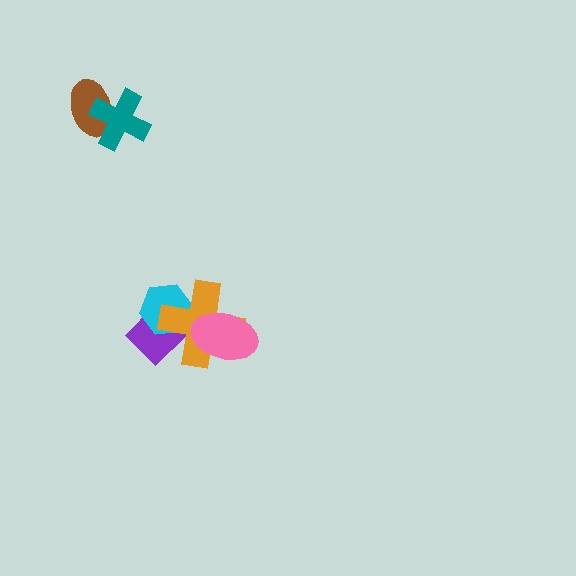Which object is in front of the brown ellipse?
The teal cross is in front of the brown ellipse.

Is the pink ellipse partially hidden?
No, no other shape covers it.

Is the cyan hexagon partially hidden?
Yes, it is partially covered by another shape.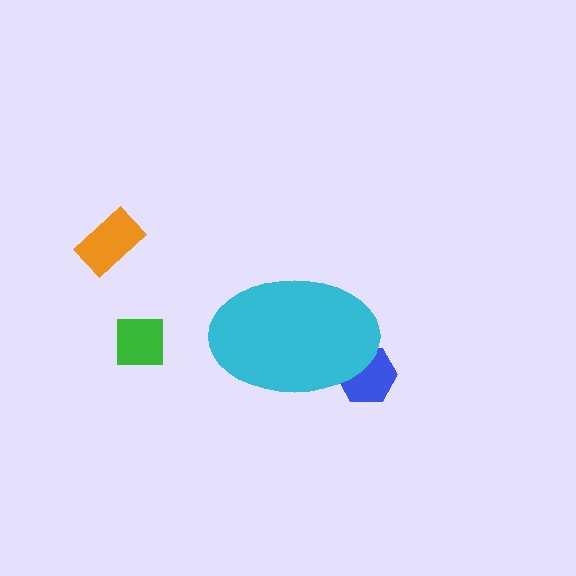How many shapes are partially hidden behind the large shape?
1 shape is partially hidden.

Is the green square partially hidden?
No, the green square is fully visible.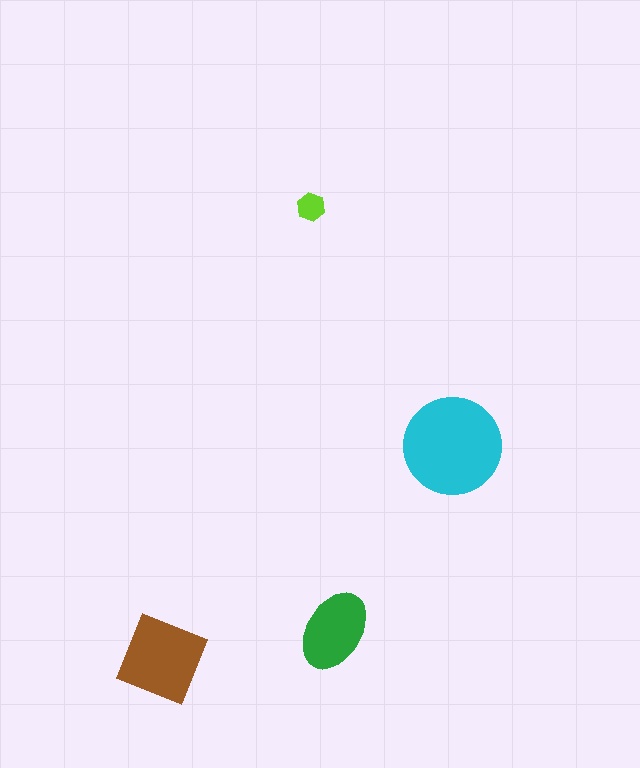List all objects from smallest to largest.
The lime hexagon, the green ellipse, the brown diamond, the cyan circle.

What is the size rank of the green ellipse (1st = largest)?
3rd.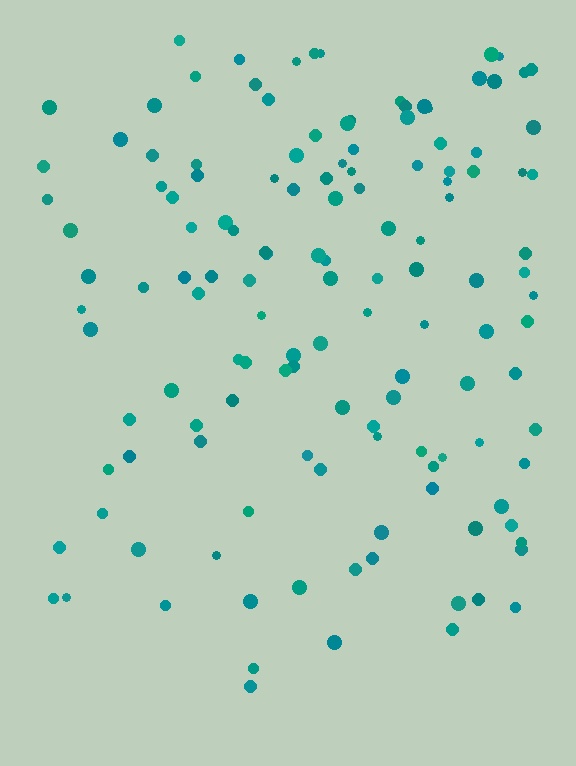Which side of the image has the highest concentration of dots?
The top.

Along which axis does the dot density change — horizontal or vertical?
Vertical.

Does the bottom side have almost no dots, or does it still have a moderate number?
Still a moderate number, just noticeably fewer than the top.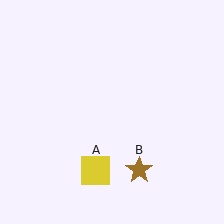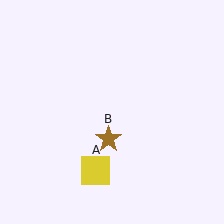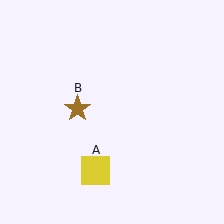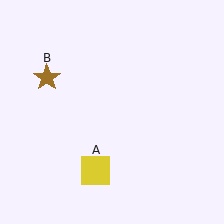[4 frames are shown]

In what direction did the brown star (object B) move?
The brown star (object B) moved up and to the left.